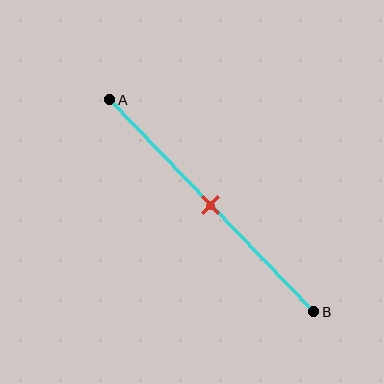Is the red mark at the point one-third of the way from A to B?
No, the mark is at about 50% from A, not at the 33% one-third point.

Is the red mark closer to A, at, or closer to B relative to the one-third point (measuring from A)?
The red mark is closer to point B than the one-third point of segment AB.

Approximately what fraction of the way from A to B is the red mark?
The red mark is approximately 50% of the way from A to B.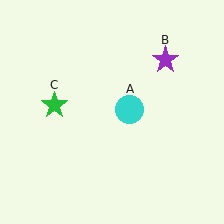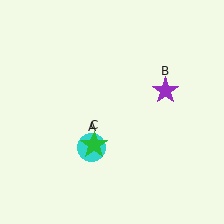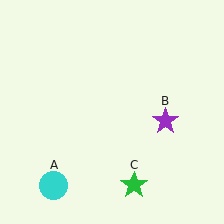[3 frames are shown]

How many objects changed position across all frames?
3 objects changed position: cyan circle (object A), purple star (object B), green star (object C).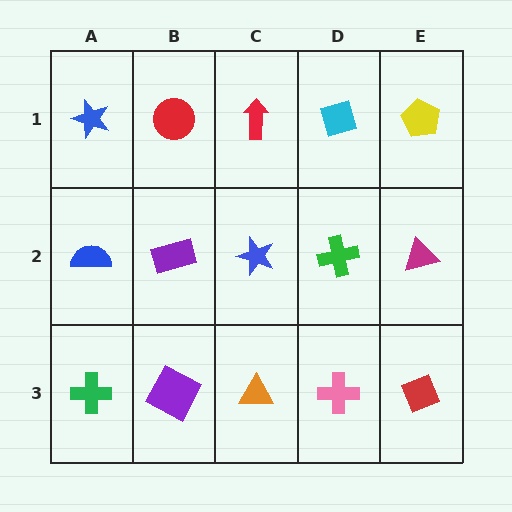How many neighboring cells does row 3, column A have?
2.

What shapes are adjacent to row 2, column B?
A red circle (row 1, column B), a purple square (row 3, column B), a blue semicircle (row 2, column A), a blue star (row 2, column C).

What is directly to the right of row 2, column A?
A purple rectangle.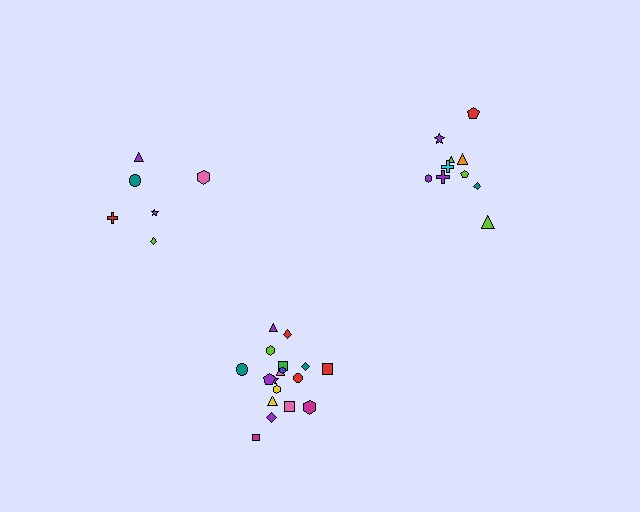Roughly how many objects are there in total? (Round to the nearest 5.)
Roughly 35 objects in total.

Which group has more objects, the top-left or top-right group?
The top-right group.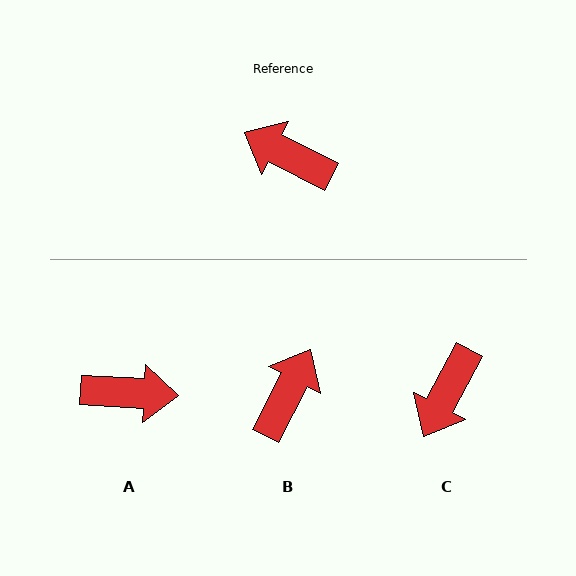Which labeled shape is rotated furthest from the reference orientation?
A, about 156 degrees away.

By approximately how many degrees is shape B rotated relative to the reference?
Approximately 91 degrees clockwise.